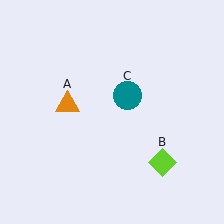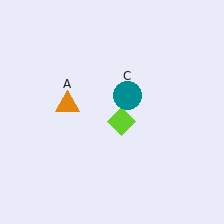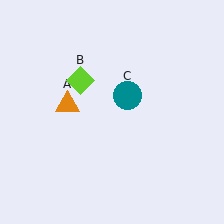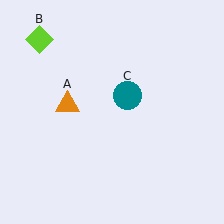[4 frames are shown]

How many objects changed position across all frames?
1 object changed position: lime diamond (object B).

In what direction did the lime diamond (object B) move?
The lime diamond (object B) moved up and to the left.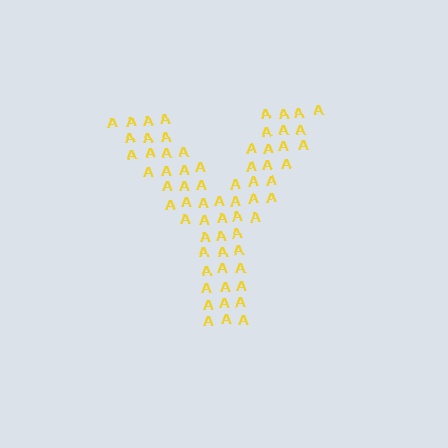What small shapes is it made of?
It is made of small letter A's.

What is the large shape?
The large shape is the letter Y.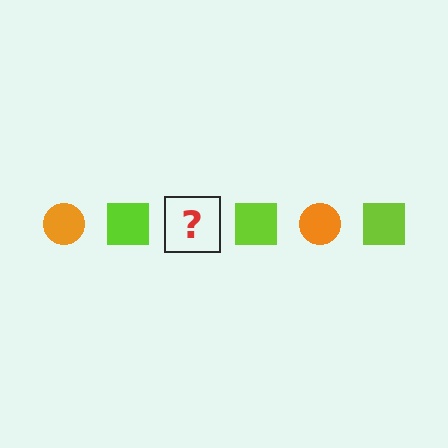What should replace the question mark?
The question mark should be replaced with an orange circle.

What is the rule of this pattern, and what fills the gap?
The rule is that the pattern alternates between orange circle and lime square. The gap should be filled with an orange circle.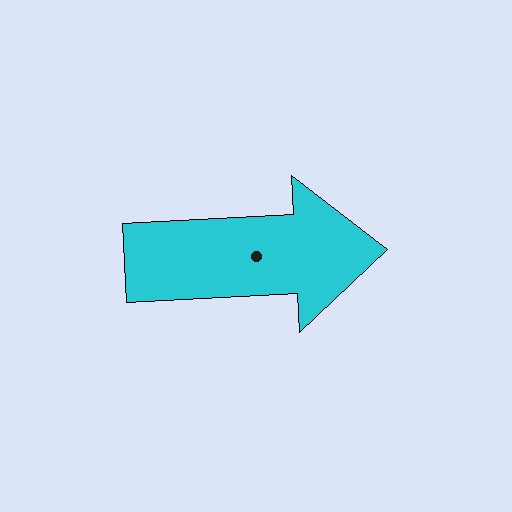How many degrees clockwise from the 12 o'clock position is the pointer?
Approximately 87 degrees.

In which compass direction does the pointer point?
East.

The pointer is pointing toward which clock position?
Roughly 3 o'clock.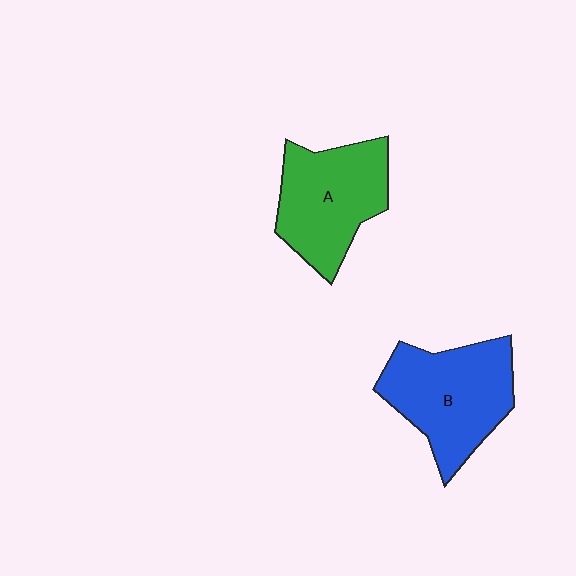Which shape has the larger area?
Shape B (blue).